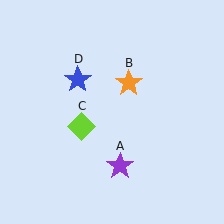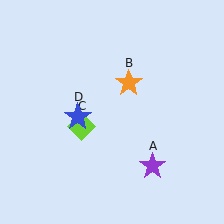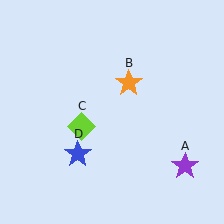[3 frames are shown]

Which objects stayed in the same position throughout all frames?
Orange star (object B) and lime diamond (object C) remained stationary.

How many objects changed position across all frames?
2 objects changed position: purple star (object A), blue star (object D).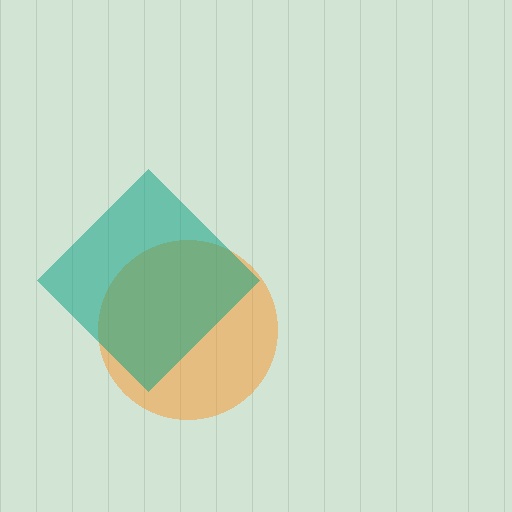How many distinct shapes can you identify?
There are 2 distinct shapes: an orange circle, a teal diamond.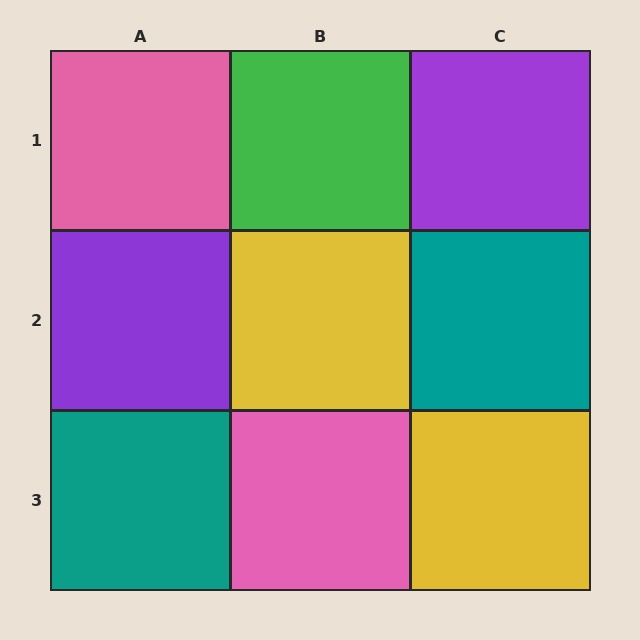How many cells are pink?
2 cells are pink.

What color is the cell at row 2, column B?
Yellow.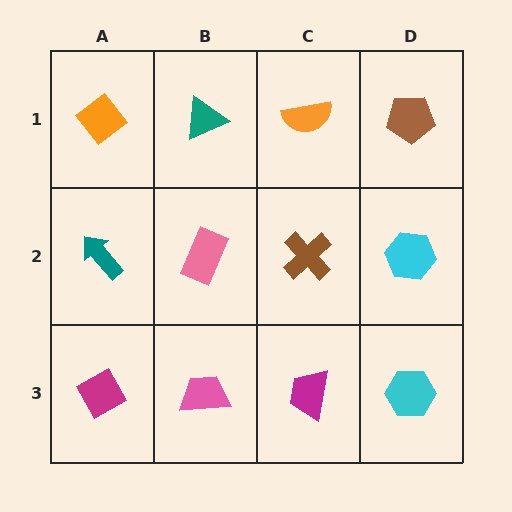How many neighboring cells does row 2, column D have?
3.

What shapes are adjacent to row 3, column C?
A brown cross (row 2, column C), a pink trapezoid (row 3, column B), a cyan hexagon (row 3, column D).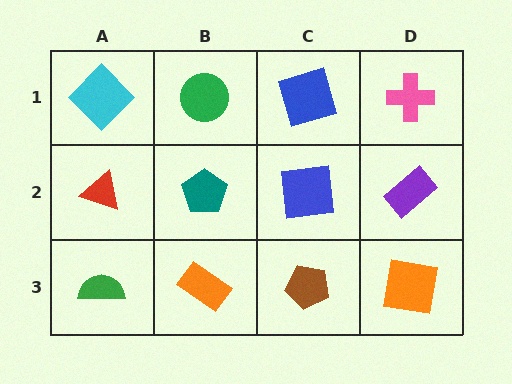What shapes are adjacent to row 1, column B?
A teal pentagon (row 2, column B), a cyan diamond (row 1, column A), a blue square (row 1, column C).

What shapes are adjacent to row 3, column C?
A blue square (row 2, column C), an orange rectangle (row 3, column B), an orange square (row 3, column D).